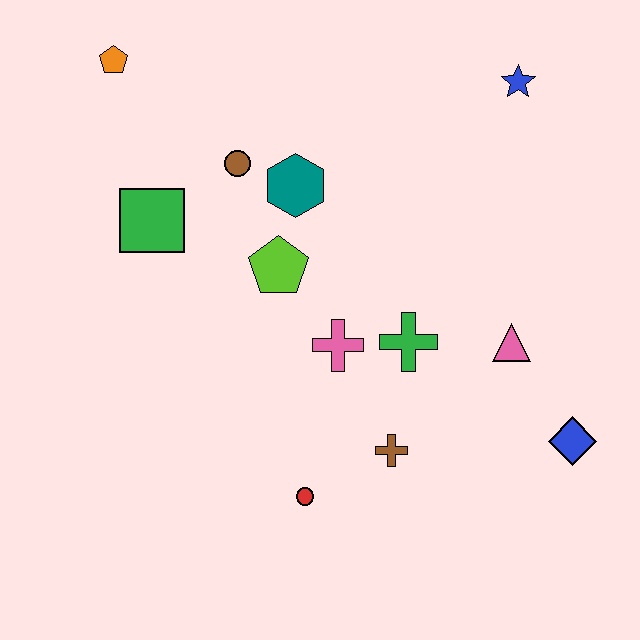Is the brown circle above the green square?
Yes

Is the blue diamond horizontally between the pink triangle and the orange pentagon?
No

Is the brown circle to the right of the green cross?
No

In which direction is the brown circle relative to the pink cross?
The brown circle is above the pink cross.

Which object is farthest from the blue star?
The red circle is farthest from the blue star.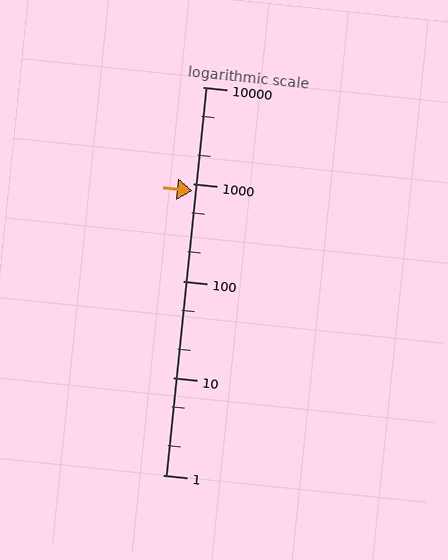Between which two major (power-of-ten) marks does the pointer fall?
The pointer is between 100 and 1000.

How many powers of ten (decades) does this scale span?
The scale spans 4 decades, from 1 to 10000.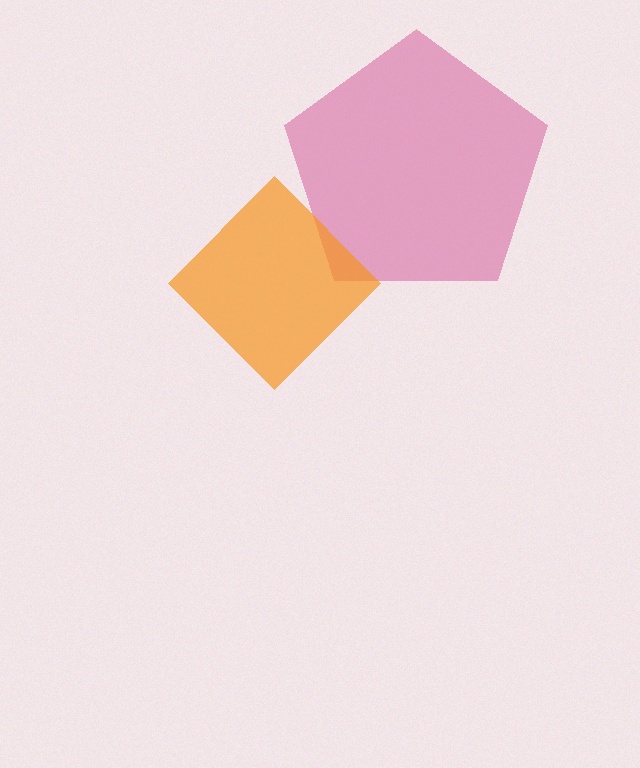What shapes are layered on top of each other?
The layered shapes are: a pink pentagon, an orange diamond.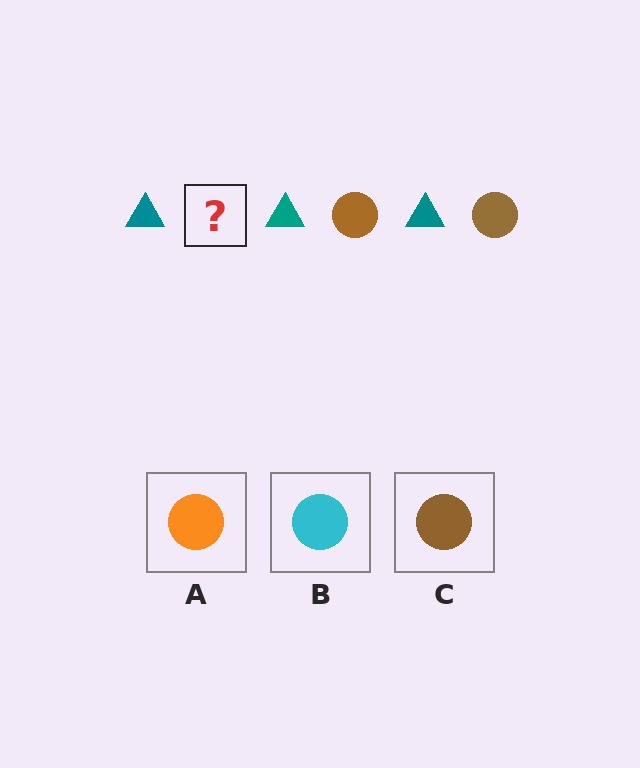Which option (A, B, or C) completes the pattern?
C.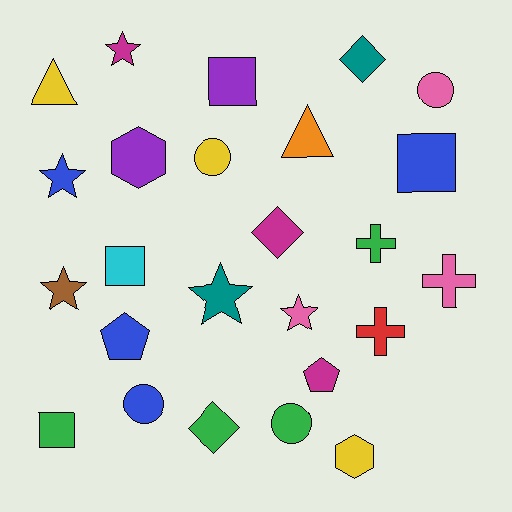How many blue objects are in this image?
There are 4 blue objects.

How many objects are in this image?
There are 25 objects.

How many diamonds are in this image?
There are 3 diamonds.